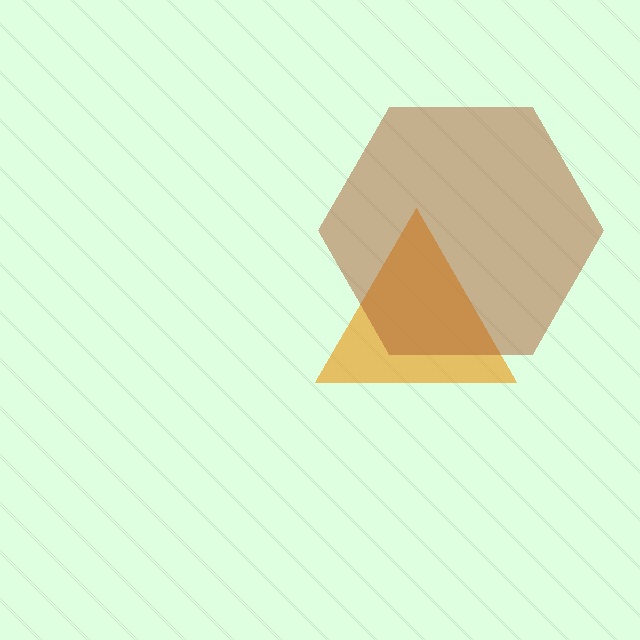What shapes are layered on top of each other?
The layered shapes are: an orange triangle, a brown hexagon.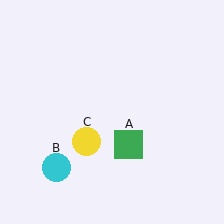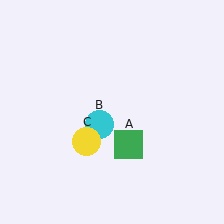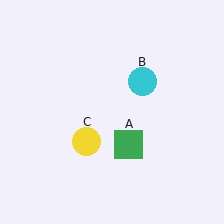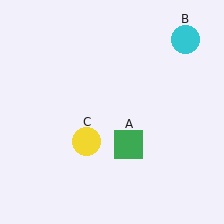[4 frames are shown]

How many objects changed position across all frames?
1 object changed position: cyan circle (object B).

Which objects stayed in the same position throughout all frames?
Green square (object A) and yellow circle (object C) remained stationary.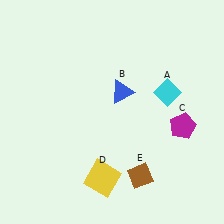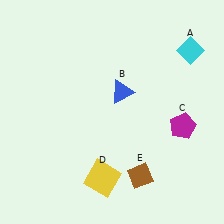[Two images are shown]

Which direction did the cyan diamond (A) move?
The cyan diamond (A) moved up.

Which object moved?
The cyan diamond (A) moved up.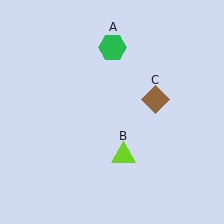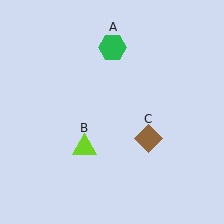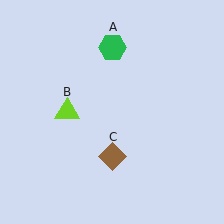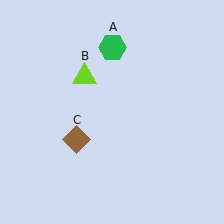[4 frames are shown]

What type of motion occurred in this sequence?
The lime triangle (object B), brown diamond (object C) rotated clockwise around the center of the scene.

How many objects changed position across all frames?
2 objects changed position: lime triangle (object B), brown diamond (object C).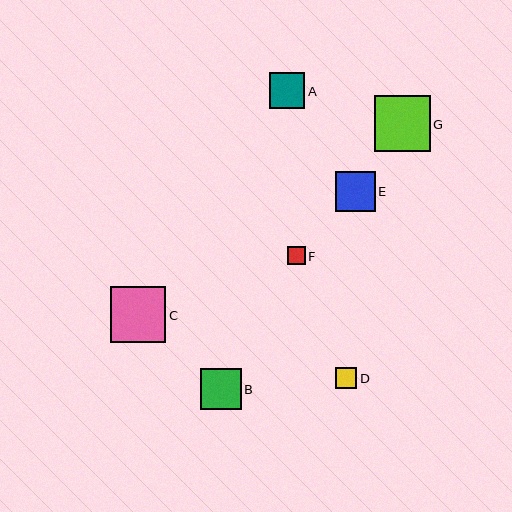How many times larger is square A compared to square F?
Square A is approximately 2.0 times the size of square F.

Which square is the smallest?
Square F is the smallest with a size of approximately 18 pixels.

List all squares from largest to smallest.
From largest to smallest: G, C, B, E, A, D, F.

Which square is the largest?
Square G is the largest with a size of approximately 56 pixels.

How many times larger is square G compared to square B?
Square G is approximately 1.4 times the size of square B.